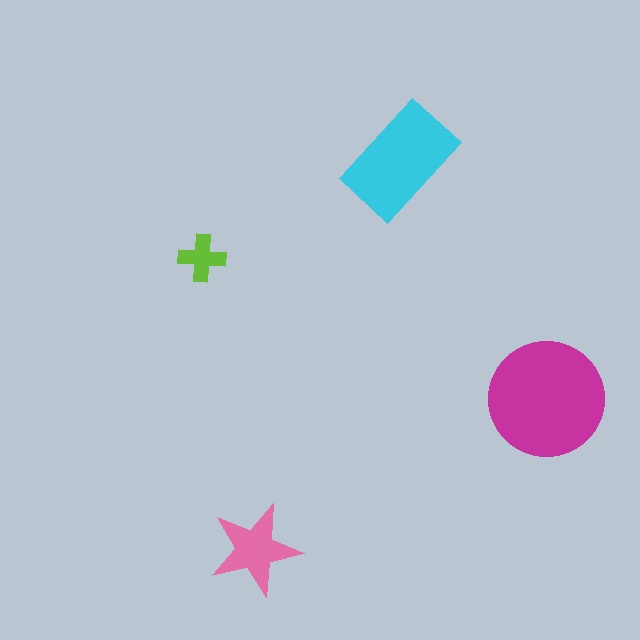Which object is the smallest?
The lime cross.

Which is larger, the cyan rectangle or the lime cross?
The cyan rectangle.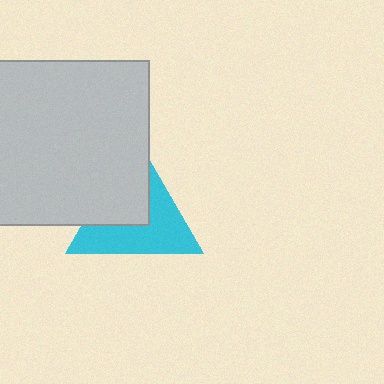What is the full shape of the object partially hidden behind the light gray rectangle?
The partially hidden object is a cyan triangle.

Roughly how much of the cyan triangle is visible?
About half of it is visible (roughly 56%).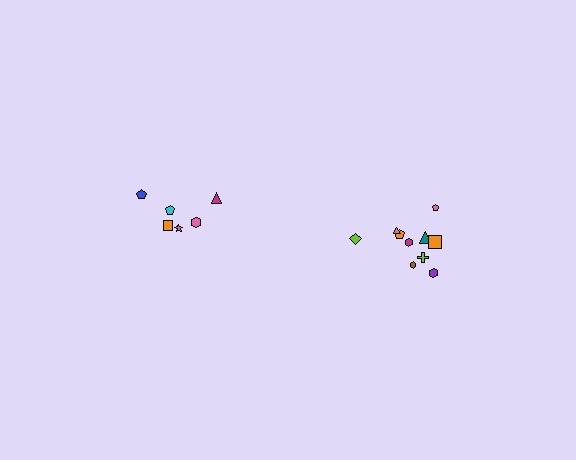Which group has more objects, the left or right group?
The right group.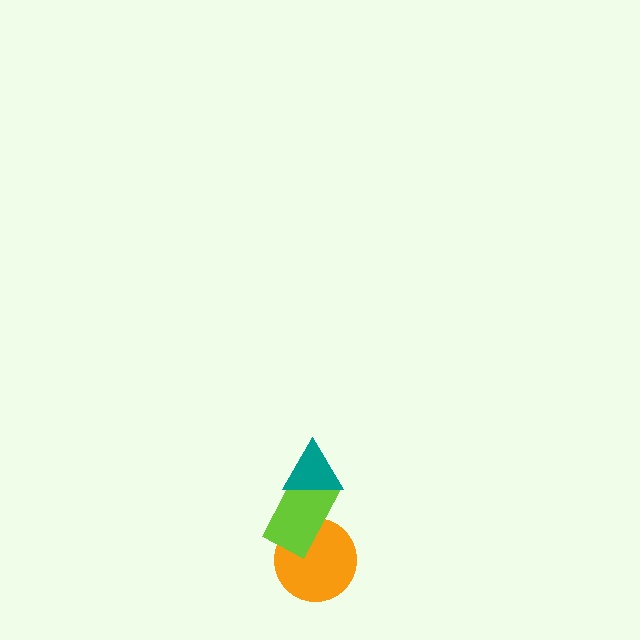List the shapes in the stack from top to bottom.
From top to bottom: the teal triangle, the lime rectangle, the orange circle.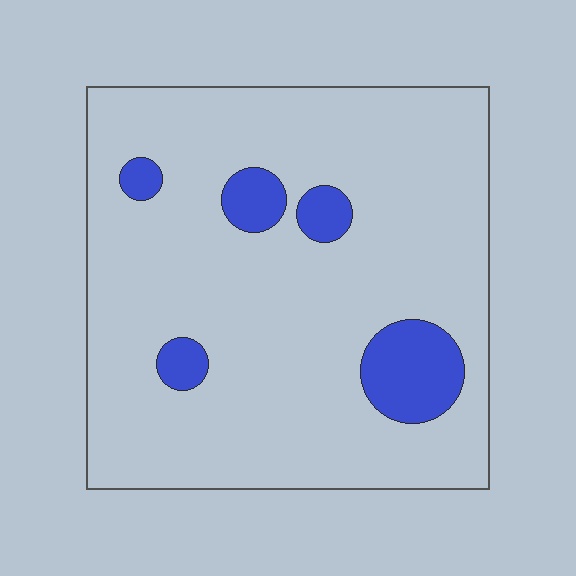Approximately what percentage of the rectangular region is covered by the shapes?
Approximately 10%.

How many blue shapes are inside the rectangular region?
5.